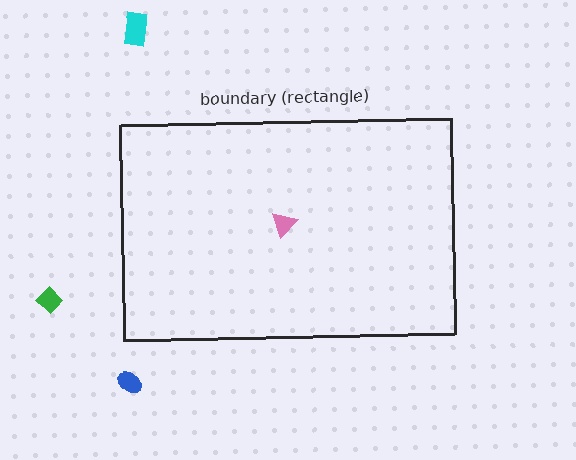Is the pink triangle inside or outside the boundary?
Inside.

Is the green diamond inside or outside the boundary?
Outside.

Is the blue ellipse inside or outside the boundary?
Outside.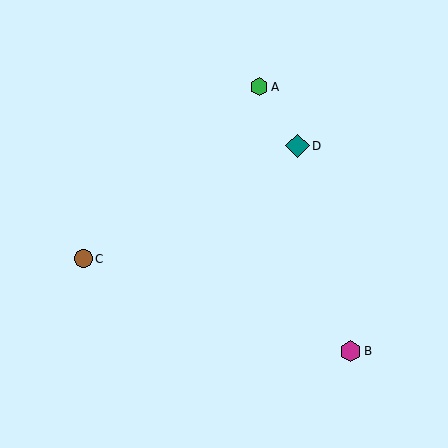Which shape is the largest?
The teal diamond (labeled D) is the largest.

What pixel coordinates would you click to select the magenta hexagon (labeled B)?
Click at (350, 351) to select the magenta hexagon B.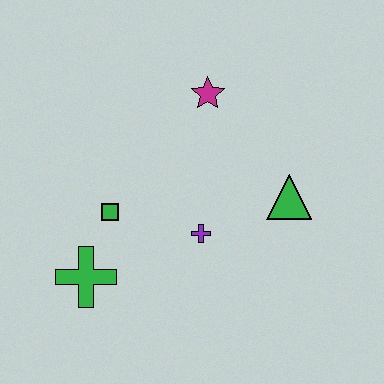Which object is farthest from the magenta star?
The green cross is farthest from the magenta star.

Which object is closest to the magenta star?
The green triangle is closest to the magenta star.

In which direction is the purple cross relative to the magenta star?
The purple cross is below the magenta star.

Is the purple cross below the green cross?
No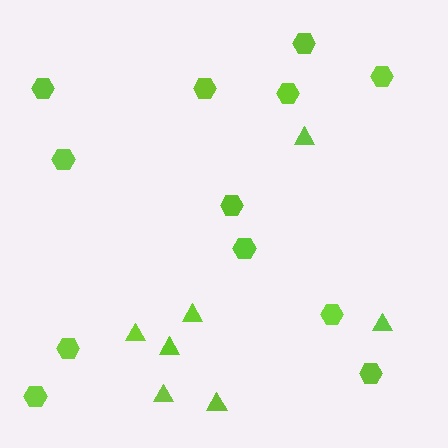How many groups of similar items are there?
There are 2 groups: one group of triangles (7) and one group of hexagons (12).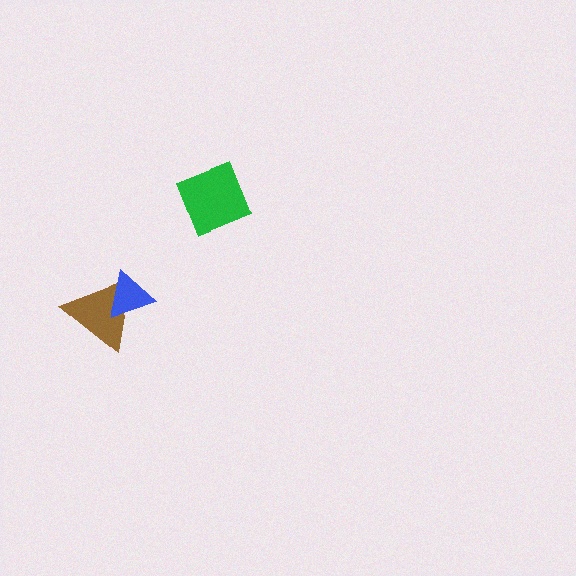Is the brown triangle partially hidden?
Yes, it is partially covered by another shape.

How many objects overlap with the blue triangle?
1 object overlaps with the blue triangle.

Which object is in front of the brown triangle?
The blue triangle is in front of the brown triangle.